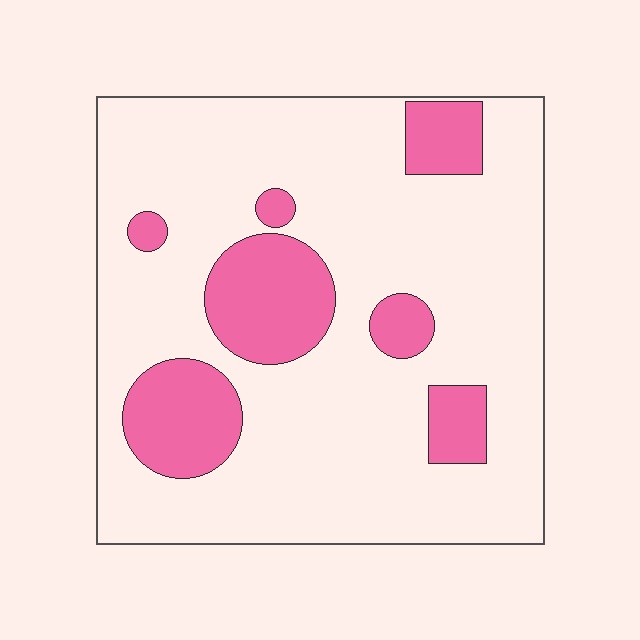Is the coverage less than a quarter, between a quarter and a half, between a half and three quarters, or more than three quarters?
Less than a quarter.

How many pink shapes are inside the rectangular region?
7.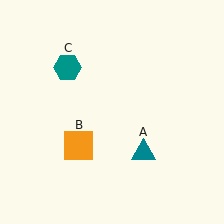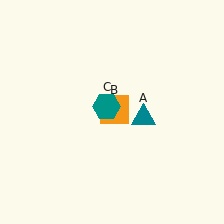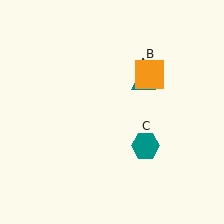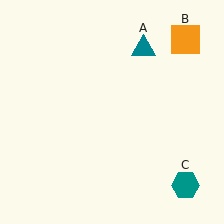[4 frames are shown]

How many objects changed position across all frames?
3 objects changed position: teal triangle (object A), orange square (object B), teal hexagon (object C).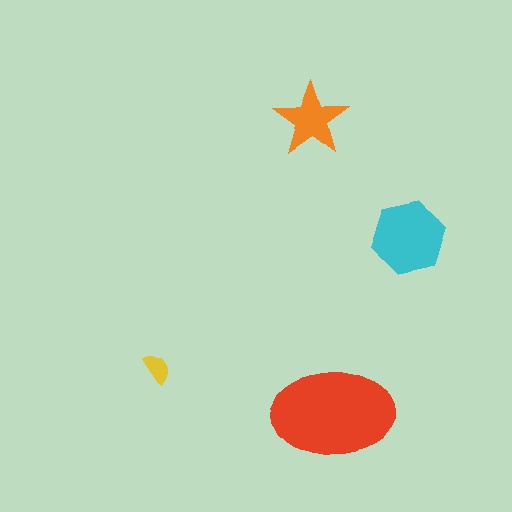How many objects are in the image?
There are 4 objects in the image.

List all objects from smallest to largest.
The yellow semicircle, the orange star, the cyan hexagon, the red ellipse.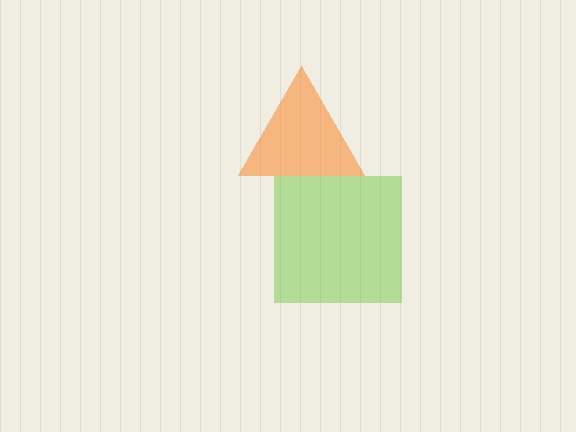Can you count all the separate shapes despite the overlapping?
Yes, there are 2 separate shapes.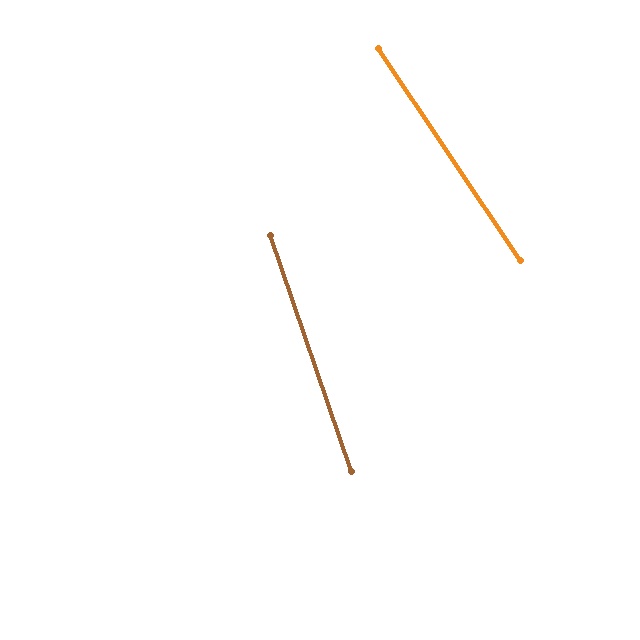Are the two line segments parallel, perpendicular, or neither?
Neither parallel nor perpendicular — they differ by about 15°.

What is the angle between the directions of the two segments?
Approximately 15 degrees.